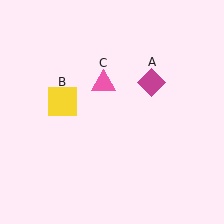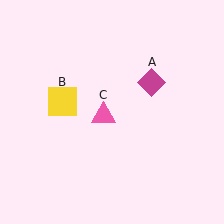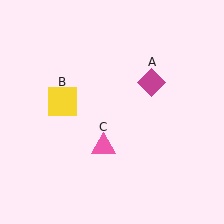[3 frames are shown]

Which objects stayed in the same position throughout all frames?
Magenta diamond (object A) and yellow square (object B) remained stationary.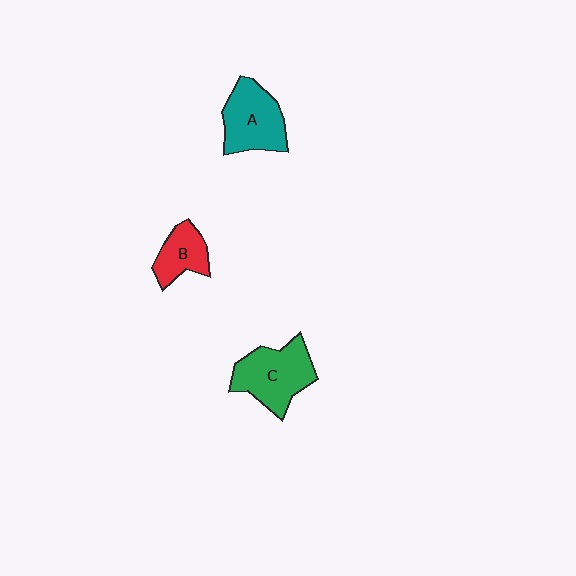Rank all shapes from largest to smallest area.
From largest to smallest: C (green), A (teal), B (red).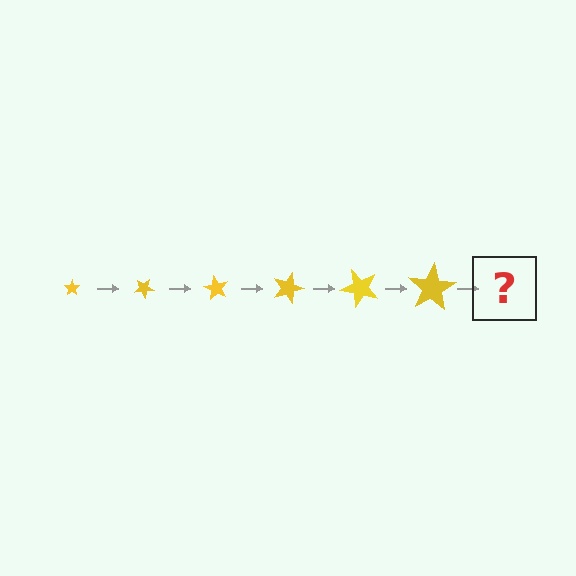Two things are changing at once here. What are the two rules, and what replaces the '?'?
The two rules are that the star grows larger each step and it rotates 30 degrees each step. The '?' should be a star, larger than the previous one and rotated 180 degrees from the start.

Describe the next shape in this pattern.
It should be a star, larger than the previous one and rotated 180 degrees from the start.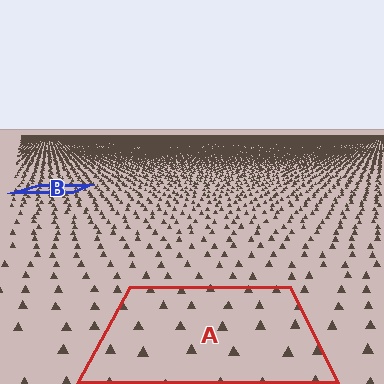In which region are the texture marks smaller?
The texture marks are smaller in region B, because it is farther away.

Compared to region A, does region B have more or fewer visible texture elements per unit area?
Region B has more texture elements per unit area — they are packed more densely because it is farther away.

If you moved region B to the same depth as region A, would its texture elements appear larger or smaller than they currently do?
They would appear larger. At a closer depth, the same texture elements are projected at a bigger on-screen size.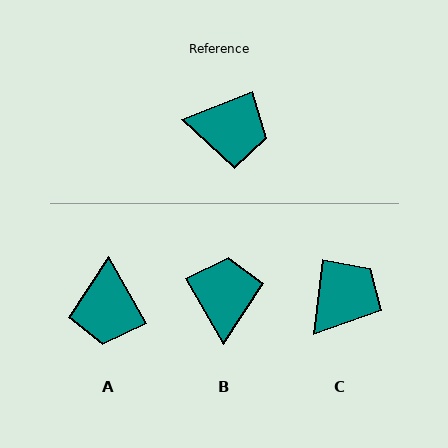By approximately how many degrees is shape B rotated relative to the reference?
Approximately 99 degrees counter-clockwise.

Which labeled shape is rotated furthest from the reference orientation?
B, about 99 degrees away.